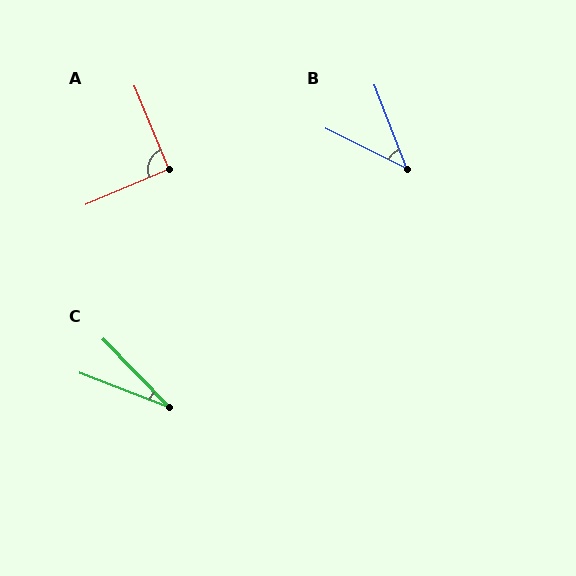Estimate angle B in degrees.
Approximately 42 degrees.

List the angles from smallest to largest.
C (25°), B (42°), A (91°).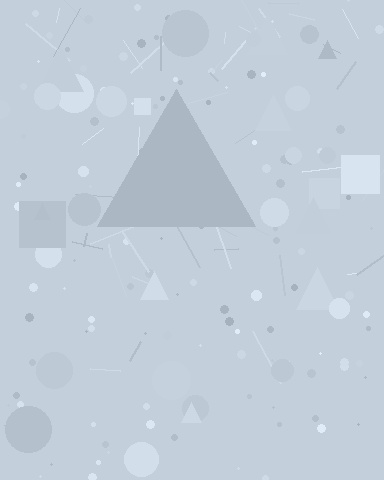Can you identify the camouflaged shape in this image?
The camouflaged shape is a triangle.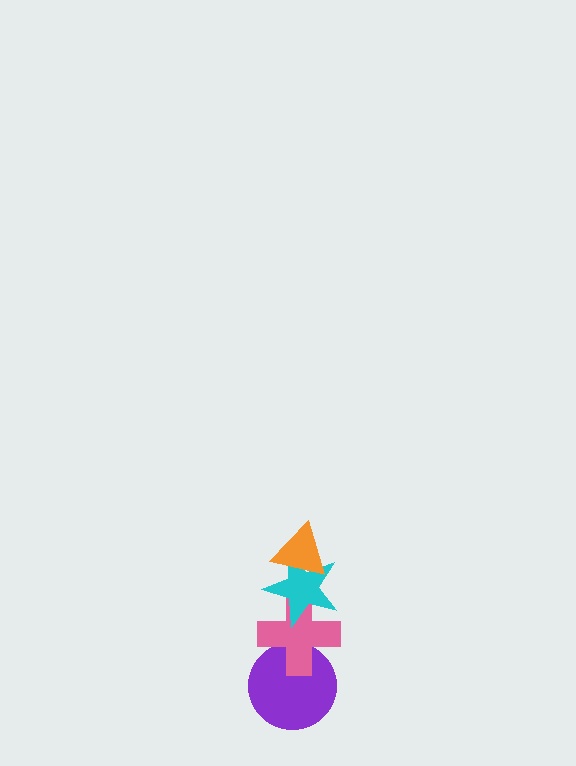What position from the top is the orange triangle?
The orange triangle is 1st from the top.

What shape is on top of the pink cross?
The cyan star is on top of the pink cross.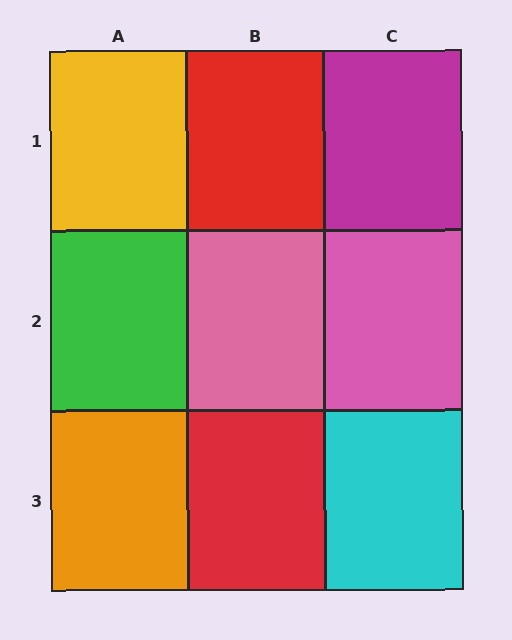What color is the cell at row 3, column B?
Red.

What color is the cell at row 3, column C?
Cyan.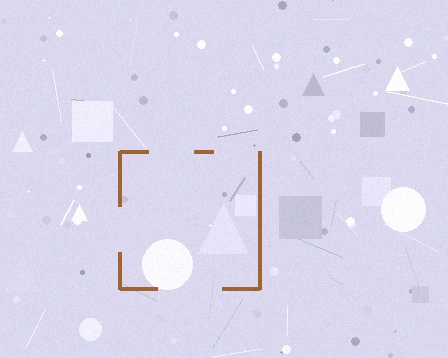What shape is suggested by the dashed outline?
The dashed outline suggests a square.